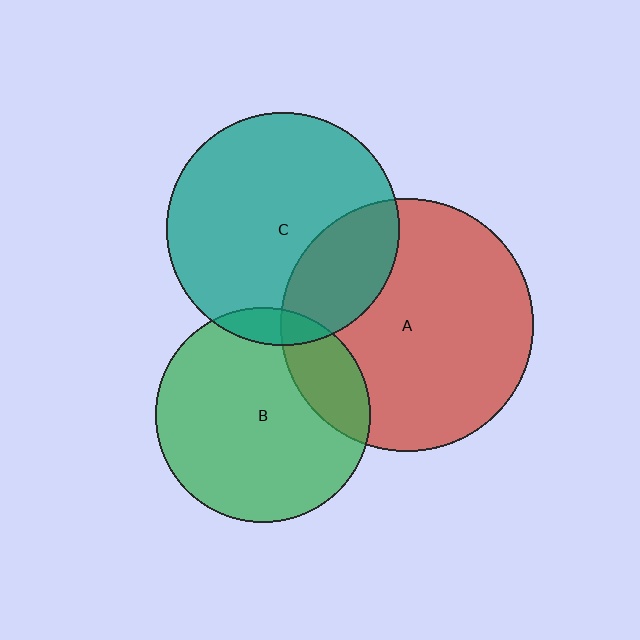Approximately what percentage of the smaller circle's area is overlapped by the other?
Approximately 10%.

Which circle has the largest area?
Circle A (red).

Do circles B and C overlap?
Yes.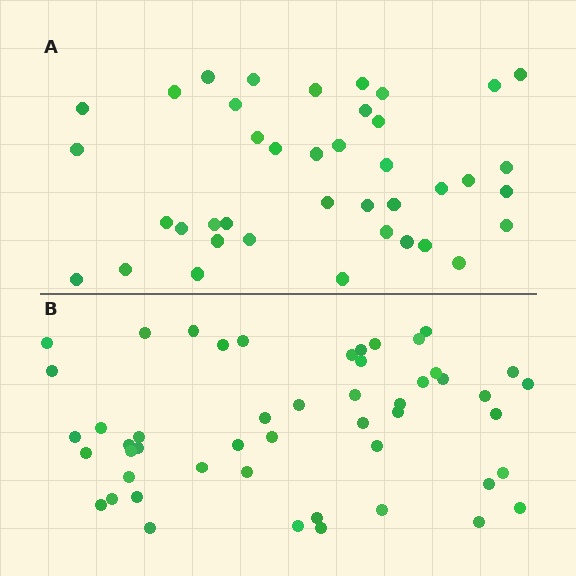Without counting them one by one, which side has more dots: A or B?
Region B (the bottom region) has more dots.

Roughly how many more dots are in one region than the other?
Region B has roughly 10 or so more dots than region A.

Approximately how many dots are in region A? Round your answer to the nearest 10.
About 40 dots.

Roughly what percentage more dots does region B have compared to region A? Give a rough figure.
About 25% more.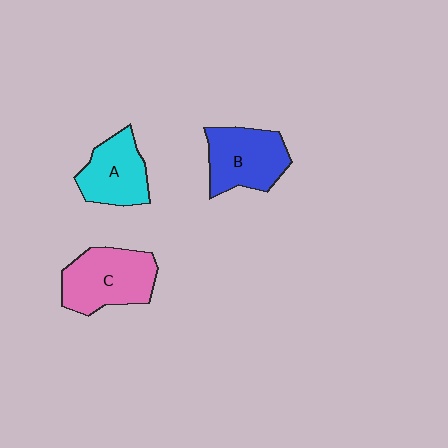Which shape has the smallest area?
Shape A (cyan).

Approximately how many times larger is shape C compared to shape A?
Approximately 1.3 times.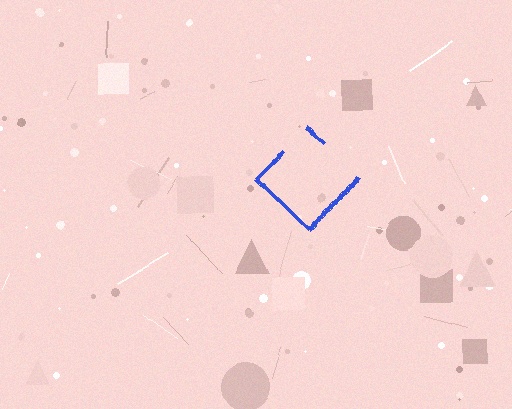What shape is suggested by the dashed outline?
The dashed outline suggests a diamond.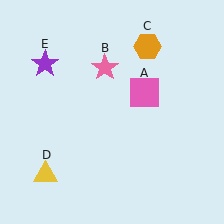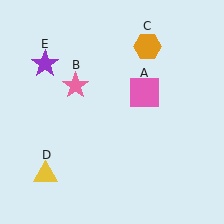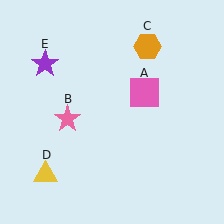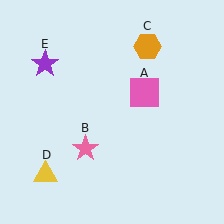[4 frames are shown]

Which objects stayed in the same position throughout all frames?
Pink square (object A) and orange hexagon (object C) and yellow triangle (object D) and purple star (object E) remained stationary.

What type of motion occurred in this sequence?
The pink star (object B) rotated counterclockwise around the center of the scene.